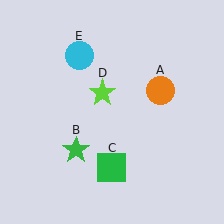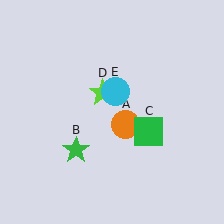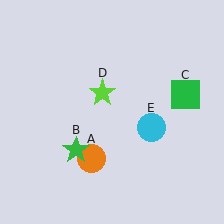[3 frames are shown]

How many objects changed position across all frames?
3 objects changed position: orange circle (object A), green square (object C), cyan circle (object E).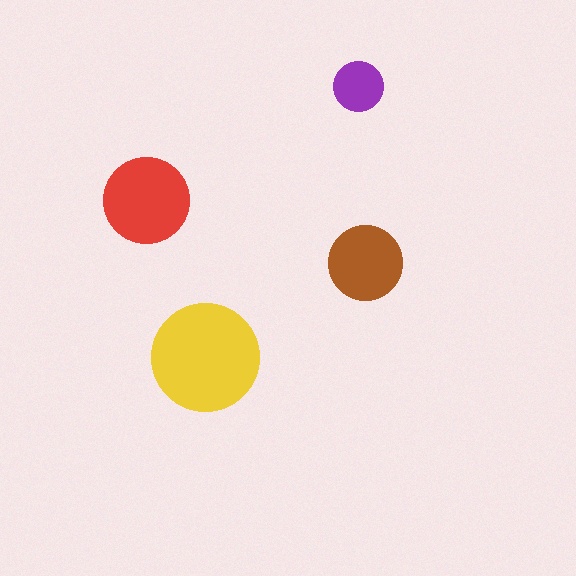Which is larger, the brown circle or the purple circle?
The brown one.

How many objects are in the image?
There are 4 objects in the image.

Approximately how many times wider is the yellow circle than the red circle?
About 1.5 times wider.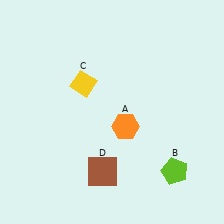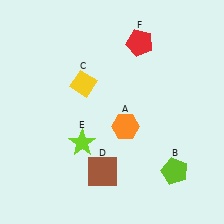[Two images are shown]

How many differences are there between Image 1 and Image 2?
There are 2 differences between the two images.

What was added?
A lime star (E), a red pentagon (F) were added in Image 2.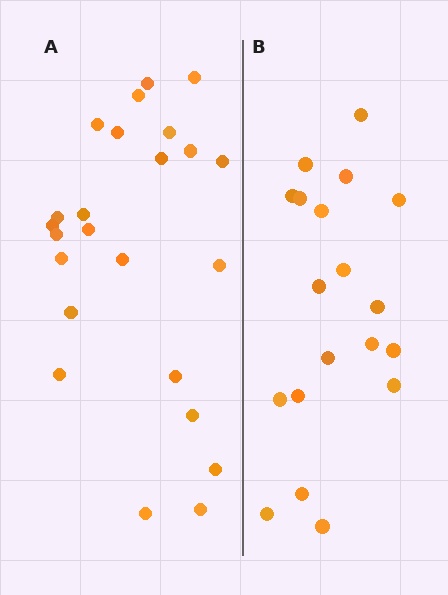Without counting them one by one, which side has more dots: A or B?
Region A (the left region) has more dots.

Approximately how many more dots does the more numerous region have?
Region A has about 5 more dots than region B.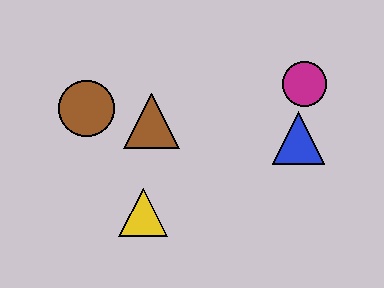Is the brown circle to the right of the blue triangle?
No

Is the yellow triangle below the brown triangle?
Yes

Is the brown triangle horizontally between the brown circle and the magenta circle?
Yes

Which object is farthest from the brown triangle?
The magenta circle is farthest from the brown triangle.